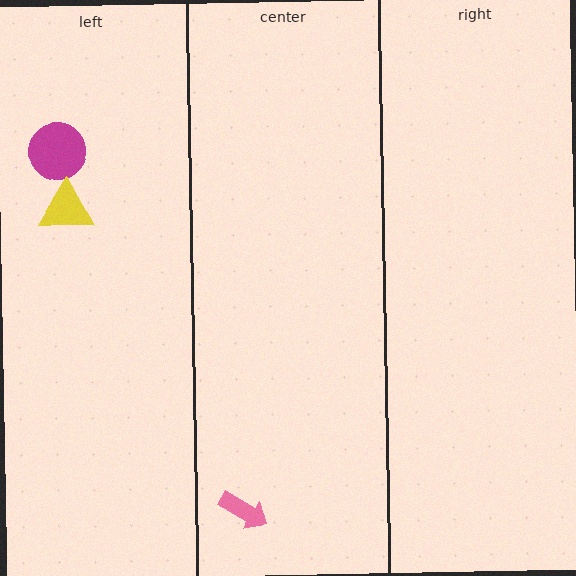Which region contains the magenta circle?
The left region.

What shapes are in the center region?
The pink arrow.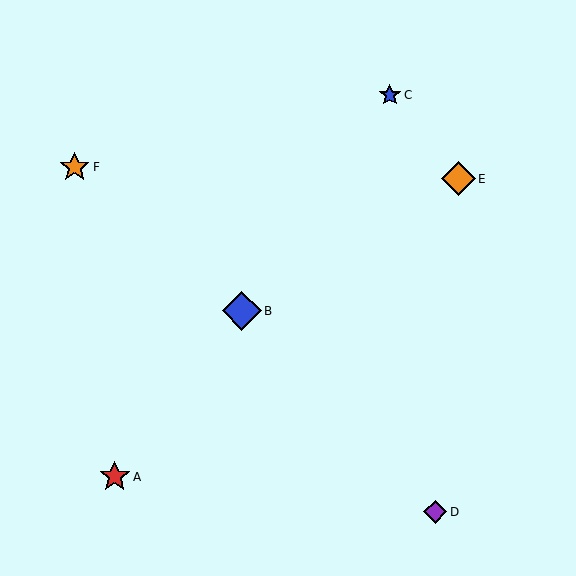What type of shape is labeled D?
Shape D is a purple diamond.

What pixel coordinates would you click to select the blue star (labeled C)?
Click at (390, 95) to select the blue star C.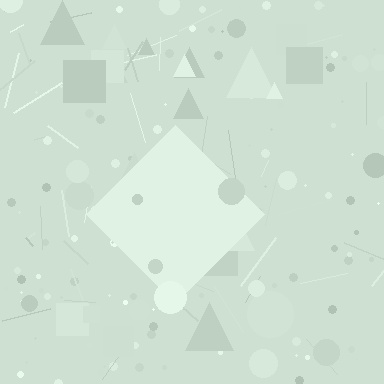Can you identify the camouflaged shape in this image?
The camouflaged shape is a diamond.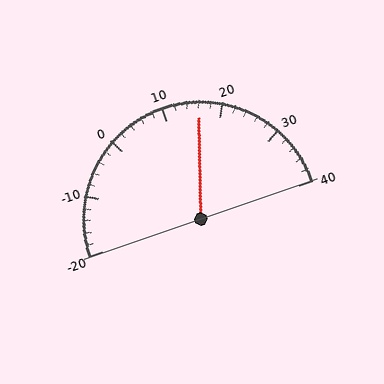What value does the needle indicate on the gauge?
The needle indicates approximately 16.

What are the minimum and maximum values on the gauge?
The gauge ranges from -20 to 40.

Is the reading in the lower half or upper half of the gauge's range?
The reading is in the upper half of the range (-20 to 40).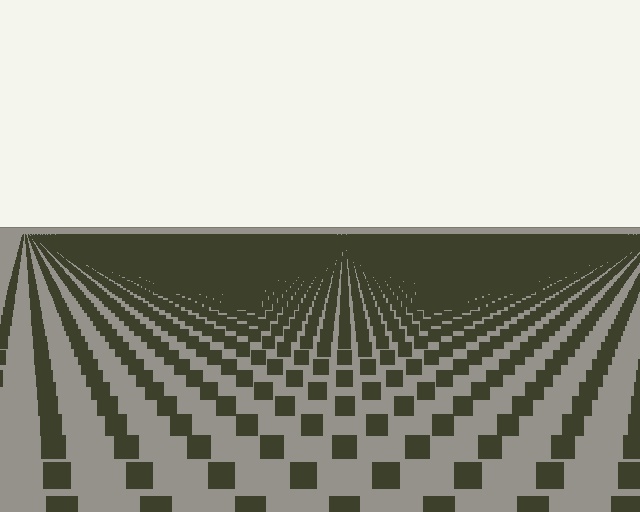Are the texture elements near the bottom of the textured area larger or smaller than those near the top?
Larger. Near the bottom, elements are closer to the viewer and appear at a bigger on-screen size.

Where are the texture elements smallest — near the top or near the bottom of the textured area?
Near the top.